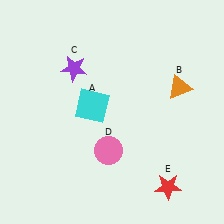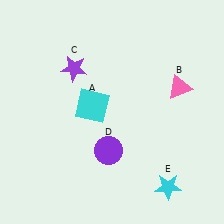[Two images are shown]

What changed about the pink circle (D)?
In Image 1, D is pink. In Image 2, it changed to purple.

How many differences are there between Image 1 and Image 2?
There are 3 differences between the two images.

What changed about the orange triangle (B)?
In Image 1, B is orange. In Image 2, it changed to pink.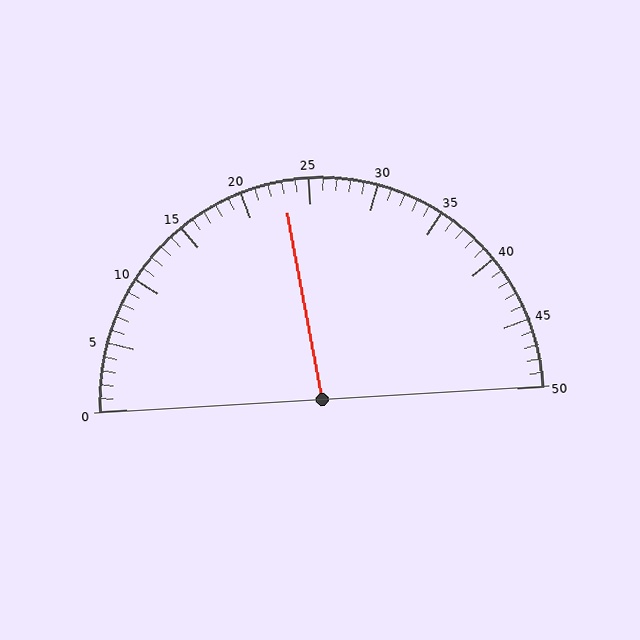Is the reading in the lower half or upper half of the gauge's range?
The reading is in the lower half of the range (0 to 50).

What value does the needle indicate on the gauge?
The needle indicates approximately 23.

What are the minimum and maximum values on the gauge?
The gauge ranges from 0 to 50.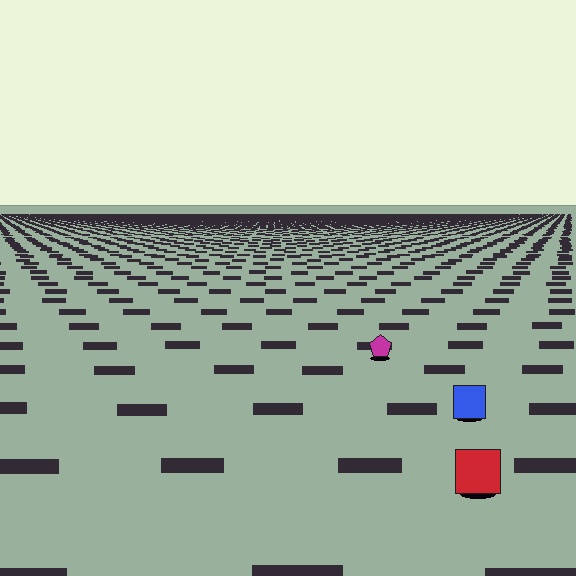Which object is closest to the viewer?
The red square is closest. The texture marks near it are larger and more spread out.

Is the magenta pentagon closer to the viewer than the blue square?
No. The blue square is closer — you can tell from the texture gradient: the ground texture is coarser near it.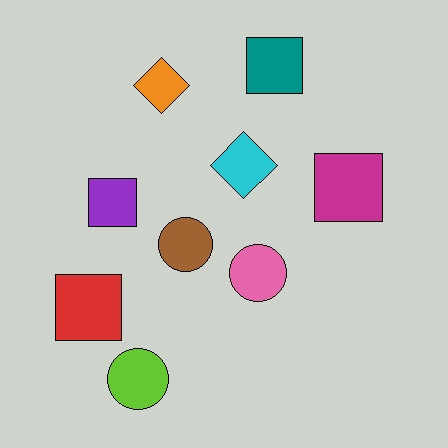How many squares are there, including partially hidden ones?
There are 4 squares.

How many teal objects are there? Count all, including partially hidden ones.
There is 1 teal object.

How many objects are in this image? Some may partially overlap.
There are 9 objects.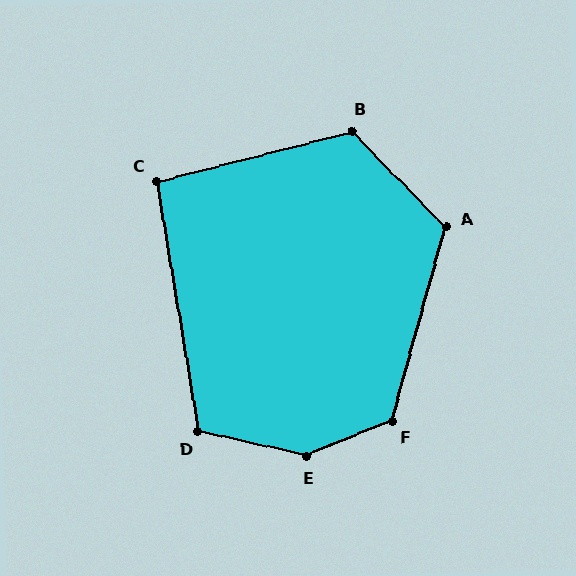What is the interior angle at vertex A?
Approximately 120 degrees (obtuse).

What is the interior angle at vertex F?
Approximately 128 degrees (obtuse).